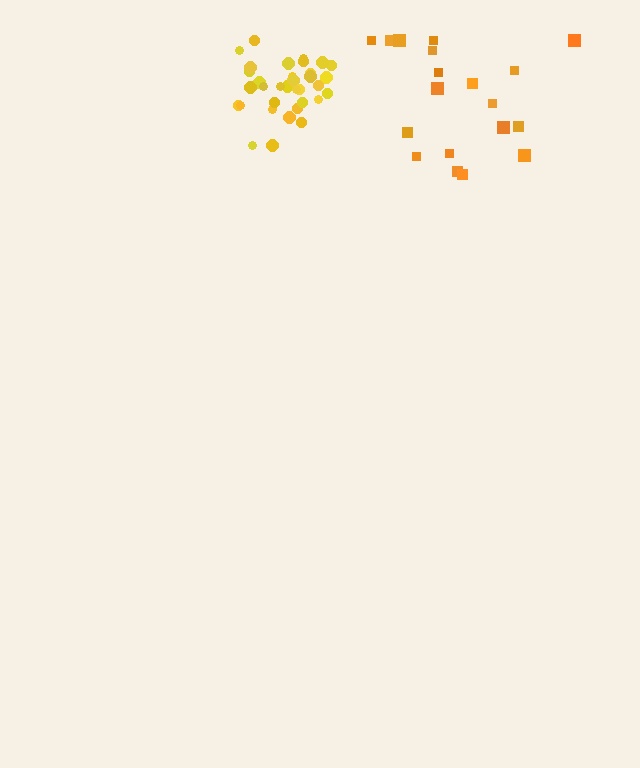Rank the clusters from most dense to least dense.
yellow, orange.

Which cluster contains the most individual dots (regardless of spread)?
Yellow (34).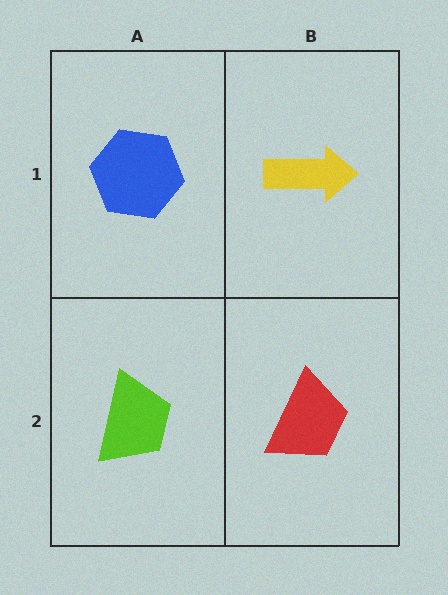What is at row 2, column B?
A red trapezoid.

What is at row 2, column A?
A lime trapezoid.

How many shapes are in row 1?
2 shapes.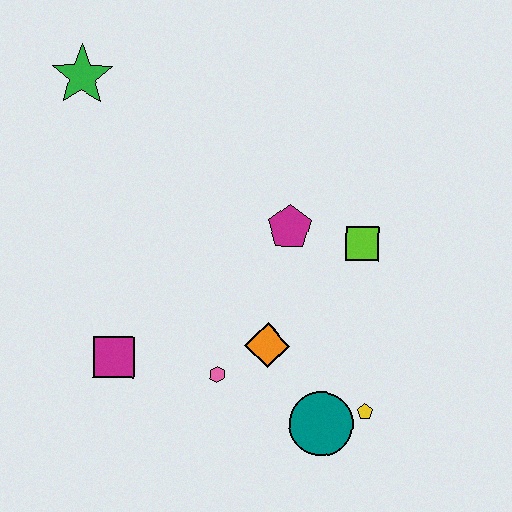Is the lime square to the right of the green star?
Yes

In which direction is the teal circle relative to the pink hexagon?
The teal circle is to the right of the pink hexagon.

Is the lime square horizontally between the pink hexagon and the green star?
No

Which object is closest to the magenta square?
The pink hexagon is closest to the magenta square.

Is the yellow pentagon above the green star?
No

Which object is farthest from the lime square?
The green star is farthest from the lime square.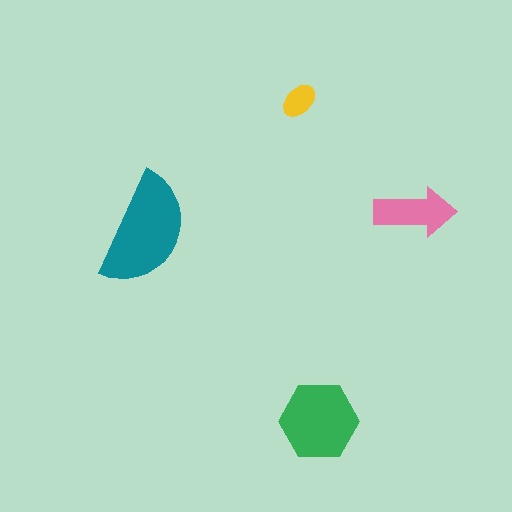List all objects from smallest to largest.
The yellow ellipse, the pink arrow, the green hexagon, the teal semicircle.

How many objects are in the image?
There are 4 objects in the image.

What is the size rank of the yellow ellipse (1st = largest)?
4th.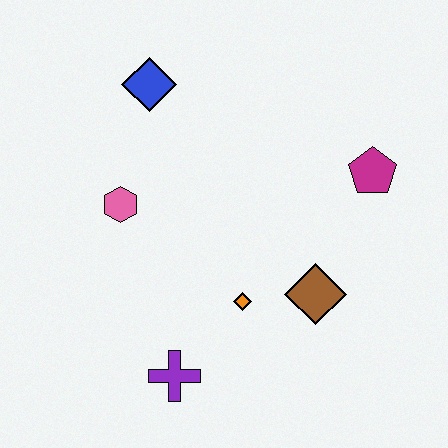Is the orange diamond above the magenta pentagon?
No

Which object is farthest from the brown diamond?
The blue diamond is farthest from the brown diamond.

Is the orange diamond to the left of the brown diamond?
Yes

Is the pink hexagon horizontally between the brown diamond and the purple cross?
No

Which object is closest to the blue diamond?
The pink hexagon is closest to the blue diamond.